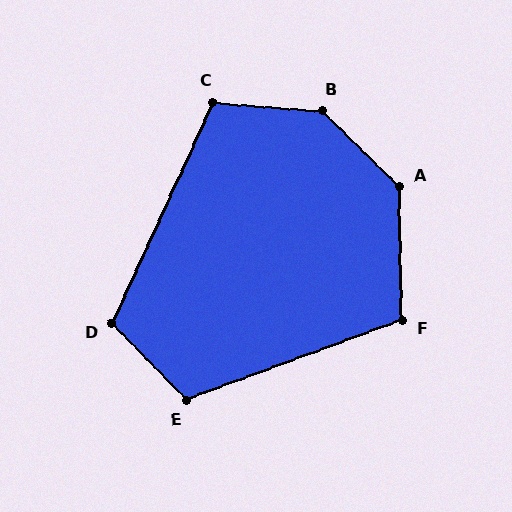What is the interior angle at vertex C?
Approximately 110 degrees (obtuse).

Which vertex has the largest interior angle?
B, at approximately 140 degrees.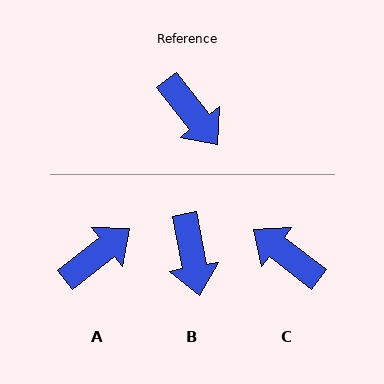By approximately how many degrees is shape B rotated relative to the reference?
Approximately 28 degrees clockwise.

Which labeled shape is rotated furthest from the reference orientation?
C, about 166 degrees away.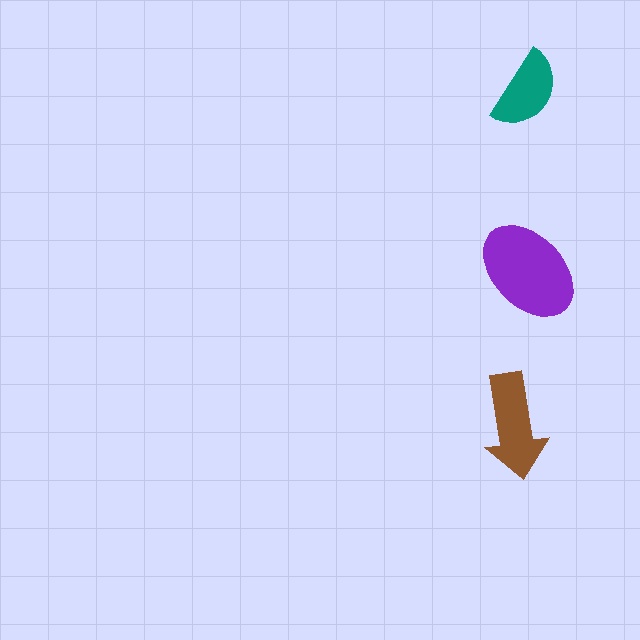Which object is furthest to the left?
The brown arrow is leftmost.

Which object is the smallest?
The teal semicircle.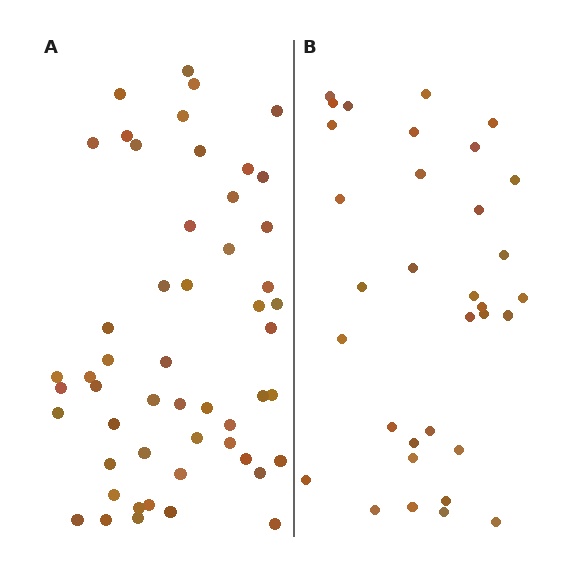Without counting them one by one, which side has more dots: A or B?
Region A (the left region) has more dots.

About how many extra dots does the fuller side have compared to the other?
Region A has approximately 20 more dots than region B.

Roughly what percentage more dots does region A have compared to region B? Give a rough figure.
About 60% more.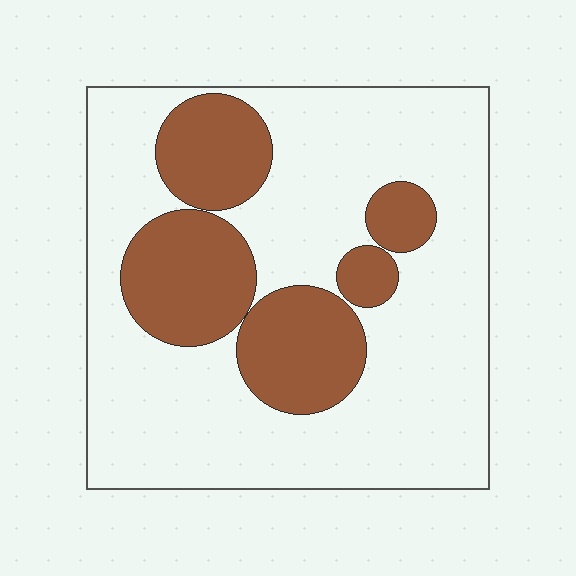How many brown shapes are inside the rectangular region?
5.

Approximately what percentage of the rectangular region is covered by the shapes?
Approximately 30%.